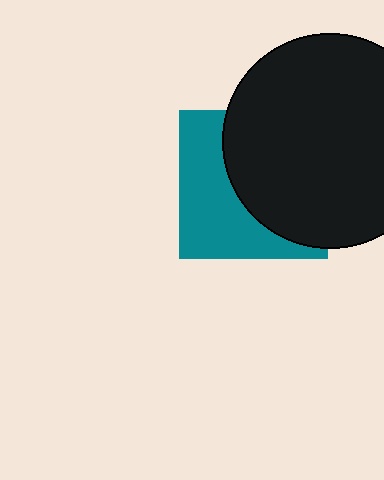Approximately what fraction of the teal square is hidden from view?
Roughly 55% of the teal square is hidden behind the black circle.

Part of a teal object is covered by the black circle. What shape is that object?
It is a square.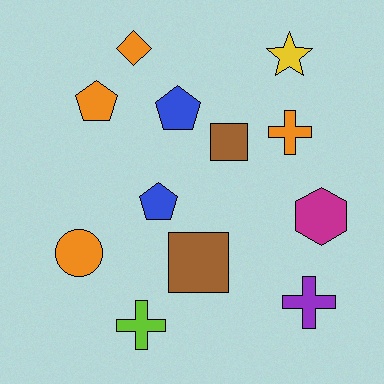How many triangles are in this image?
There are no triangles.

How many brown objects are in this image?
There are 2 brown objects.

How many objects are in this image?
There are 12 objects.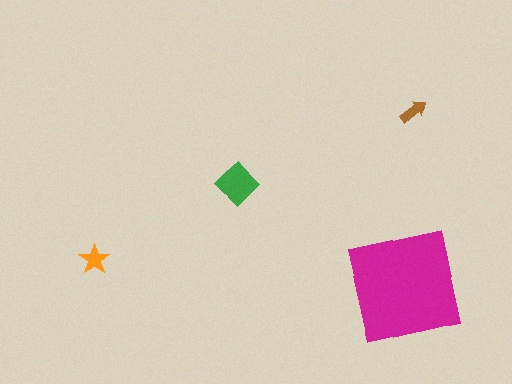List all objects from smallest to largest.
The brown arrow, the orange star, the green diamond, the magenta square.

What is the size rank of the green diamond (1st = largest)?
2nd.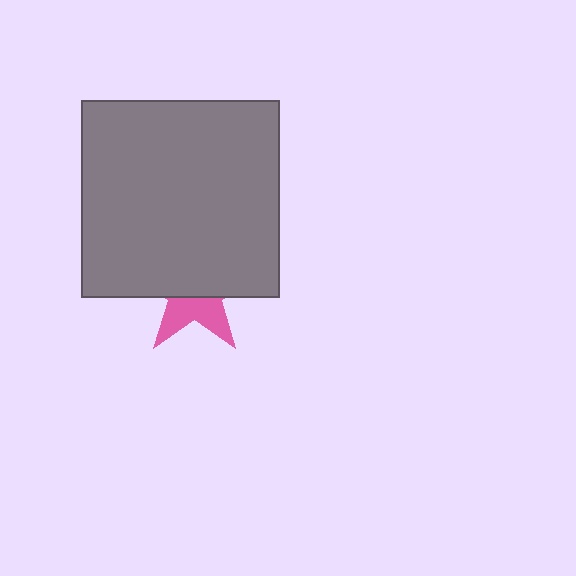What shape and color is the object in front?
The object in front is a gray square.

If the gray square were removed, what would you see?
You would see the complete pink star.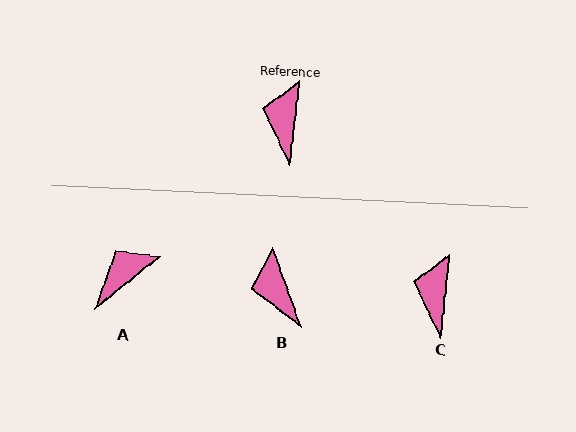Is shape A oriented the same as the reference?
No, it is off by about 45 degrees.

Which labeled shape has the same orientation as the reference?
C.